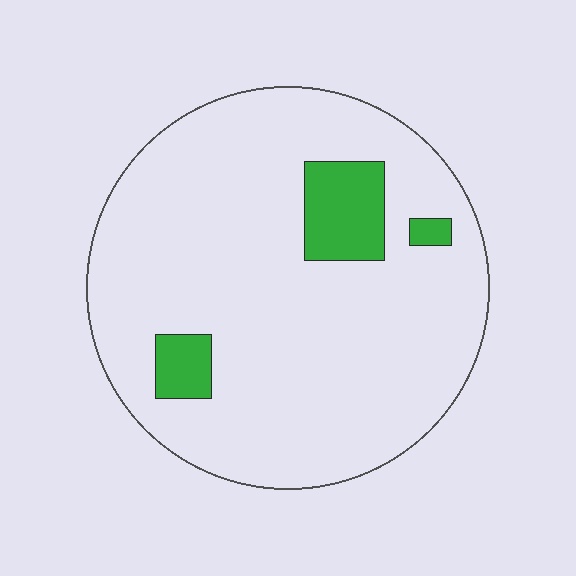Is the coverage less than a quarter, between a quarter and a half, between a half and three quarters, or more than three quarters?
Less than a quarter.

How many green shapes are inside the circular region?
3.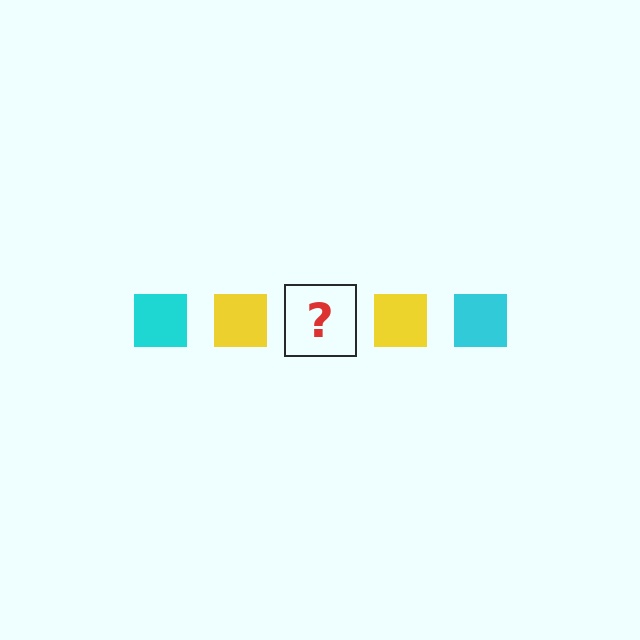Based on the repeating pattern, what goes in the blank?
The blank should be a cyan square.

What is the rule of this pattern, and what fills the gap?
The rule is that the pattern cycles through cyan, yellow squares. The gap should be filled with a cyan square.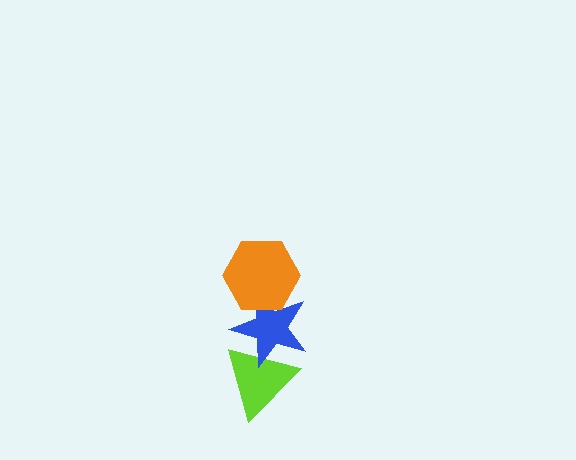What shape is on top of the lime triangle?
The blue star is on top of the lime triangle.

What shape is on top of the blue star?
The orange hexagon is on top of the blue star.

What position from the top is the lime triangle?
The lime triangle is 3rd from the top.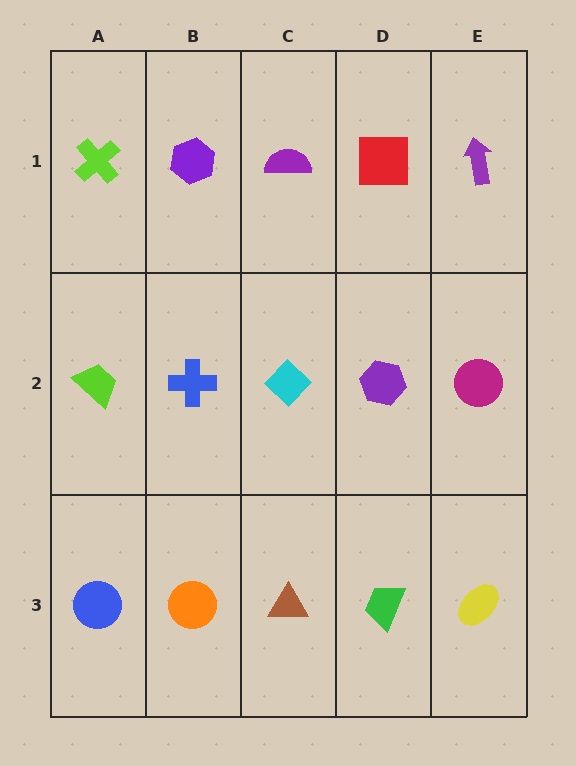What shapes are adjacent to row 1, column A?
A lime trapezoid (row 2, column A), a purple hexagon (row 1, column B).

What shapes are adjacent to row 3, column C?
A cyan diamond (row 2, column C), an orange circle (row 3, column B), a green trapezoid (row 3, column D).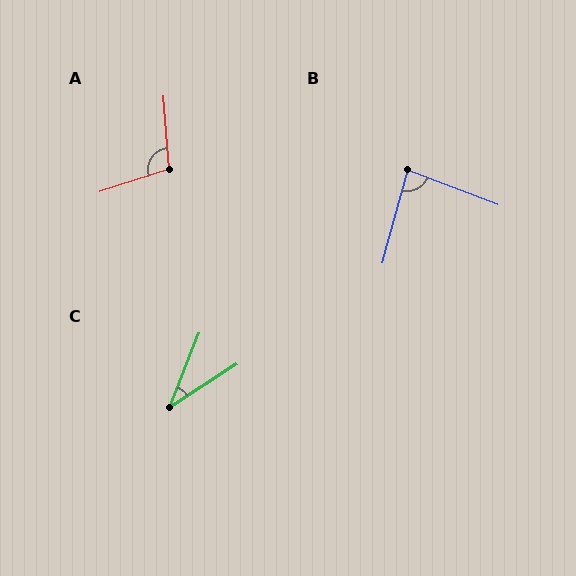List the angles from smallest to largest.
C (36°), B (84°), A (104°).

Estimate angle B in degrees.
Approximately 84 degrees.